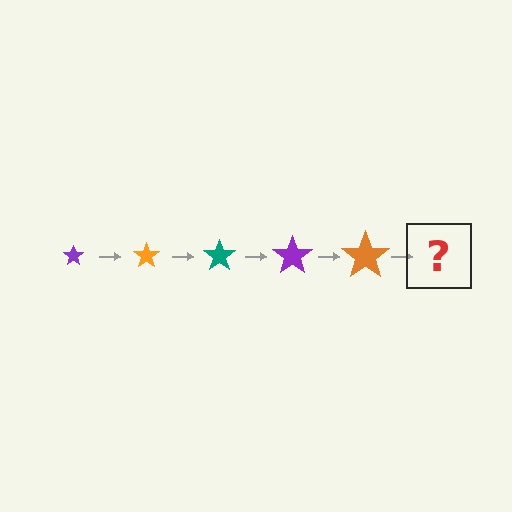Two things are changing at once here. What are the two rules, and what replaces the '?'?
The two rules are that the star grows larger each step and the color cycles through purple, orange, and teal. The '?' should be a teal star, larger than the previous one.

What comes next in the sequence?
The next element should be a teal star, larger than the previous one.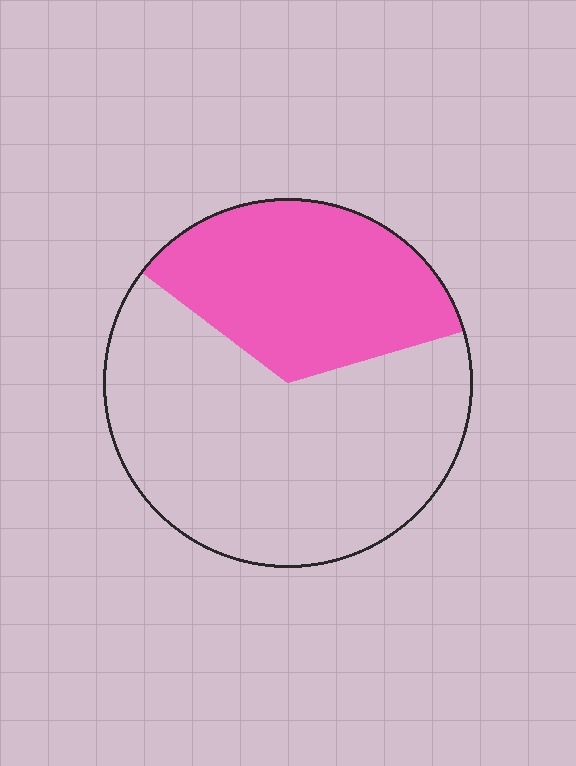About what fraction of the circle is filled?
About one third (1/3).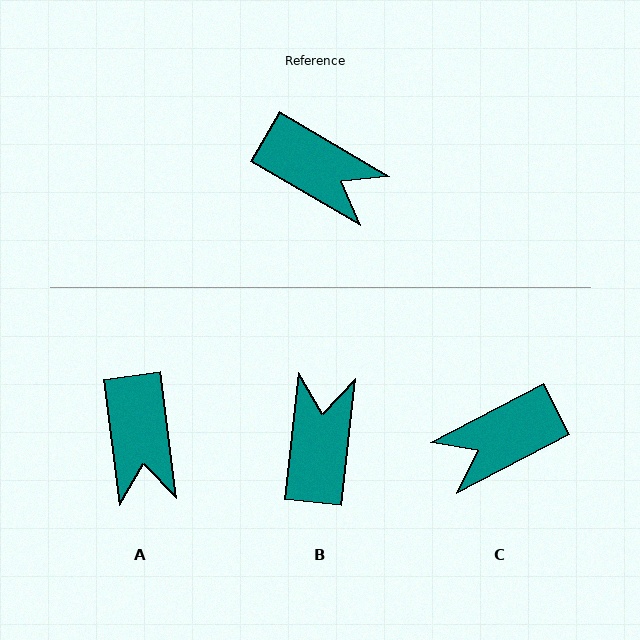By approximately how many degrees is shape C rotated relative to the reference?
Approximately 122 degrees clockwise.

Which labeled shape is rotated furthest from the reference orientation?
C, about 122 degrees away.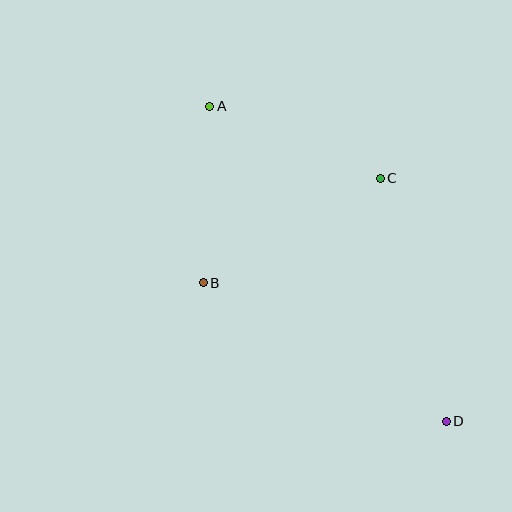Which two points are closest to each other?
Points A and B are closest to each other.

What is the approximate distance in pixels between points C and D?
The distance between C and D is approximately 252 pixels.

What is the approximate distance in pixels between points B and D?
The distance between B and D is approximately 280 pixels.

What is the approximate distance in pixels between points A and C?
The distance between A and C is approximately 186 pixels.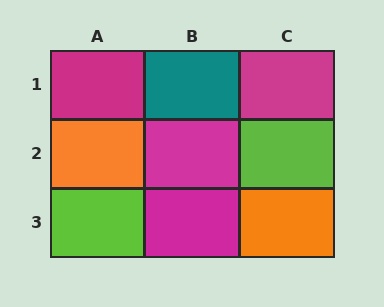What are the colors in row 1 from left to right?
Magenta, teal, magenta.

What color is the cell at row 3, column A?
Lime.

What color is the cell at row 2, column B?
Magenta.